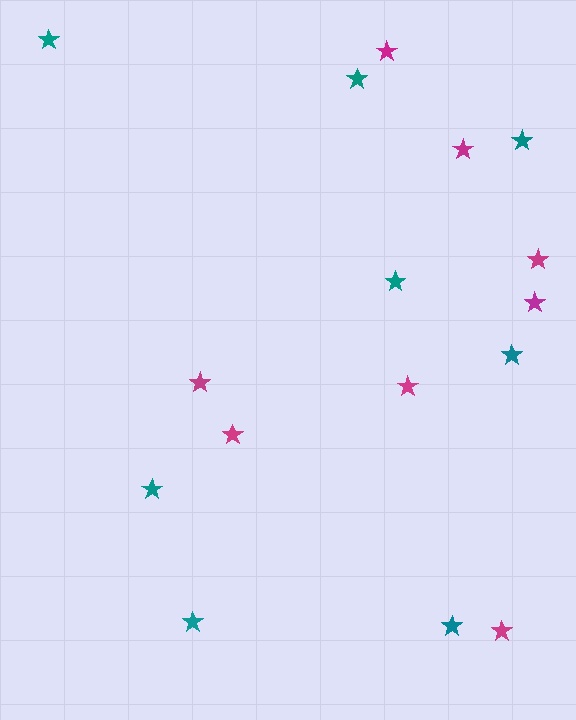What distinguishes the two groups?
There are 2 groups: one group of teal stars (8) and one group of magenta stars (8).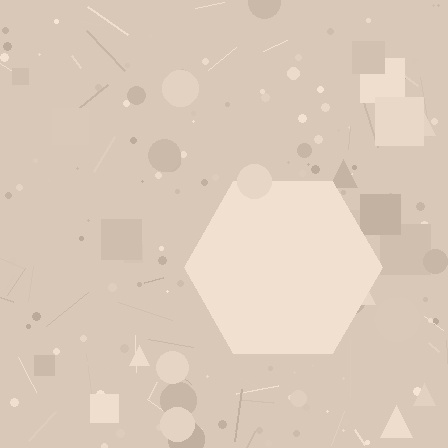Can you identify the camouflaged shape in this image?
The camouflaged shape is a hexagon.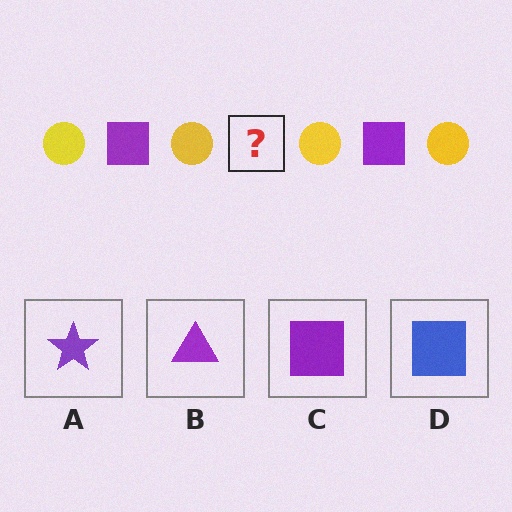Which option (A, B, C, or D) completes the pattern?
C.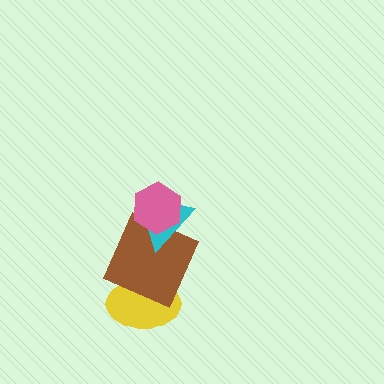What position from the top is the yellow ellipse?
The yellow ellipse is 4th from the top.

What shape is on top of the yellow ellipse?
The brown square is on top of the yellow ellipse.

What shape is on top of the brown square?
The cyan triangle is on top of the brown square.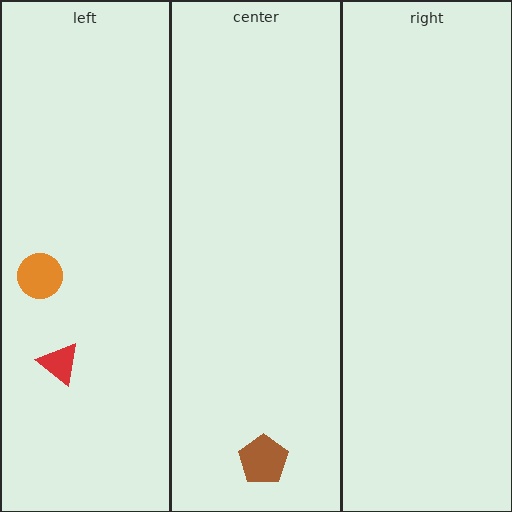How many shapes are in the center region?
1.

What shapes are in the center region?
The brown pentagon.